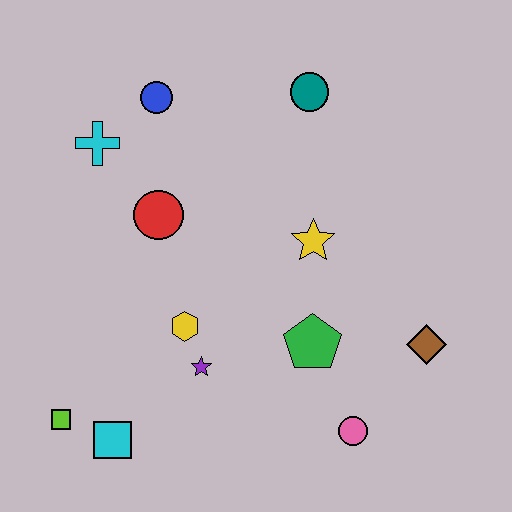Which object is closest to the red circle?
The cyan cross is closest to the red circle.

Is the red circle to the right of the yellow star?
No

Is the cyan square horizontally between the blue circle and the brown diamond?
No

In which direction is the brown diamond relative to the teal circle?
The brown diamond is below the teal circle.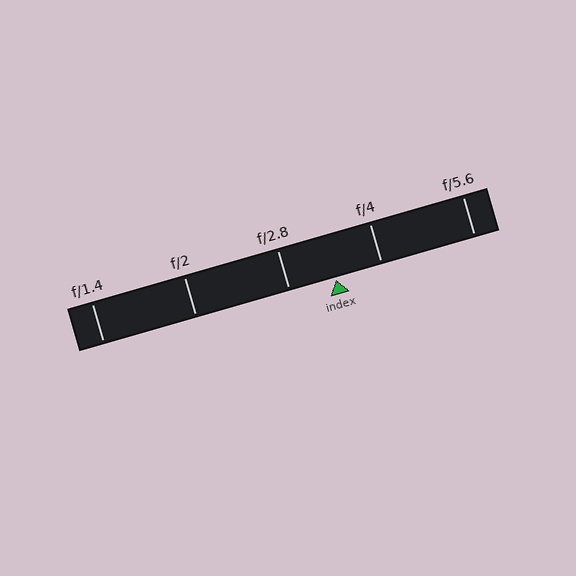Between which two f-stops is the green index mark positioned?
The index mark is between f/2.8 and f/4.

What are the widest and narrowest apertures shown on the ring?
The widest aperture shown is f/1.4 and the narrowest is f/5.6.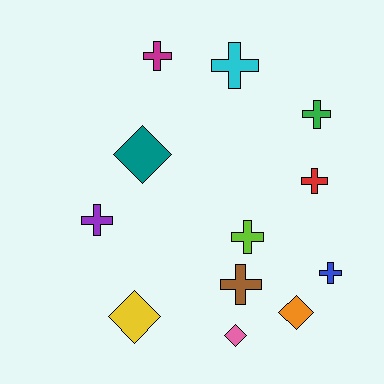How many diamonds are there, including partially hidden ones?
There are 4 diamonds.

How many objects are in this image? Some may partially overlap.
There are 12 objects.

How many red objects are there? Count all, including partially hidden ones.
There is 1 red object.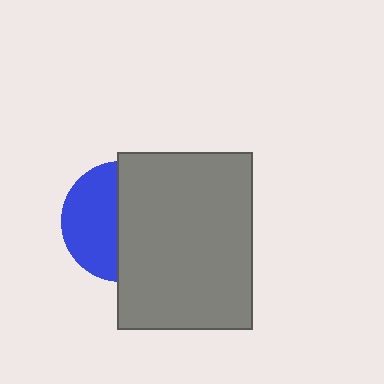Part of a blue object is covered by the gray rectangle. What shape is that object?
It is a circle.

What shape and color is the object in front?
The object in front is a gray rectangle.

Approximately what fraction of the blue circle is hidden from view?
Roughly 54% of the blue circle is hidden behind the gray rectangle.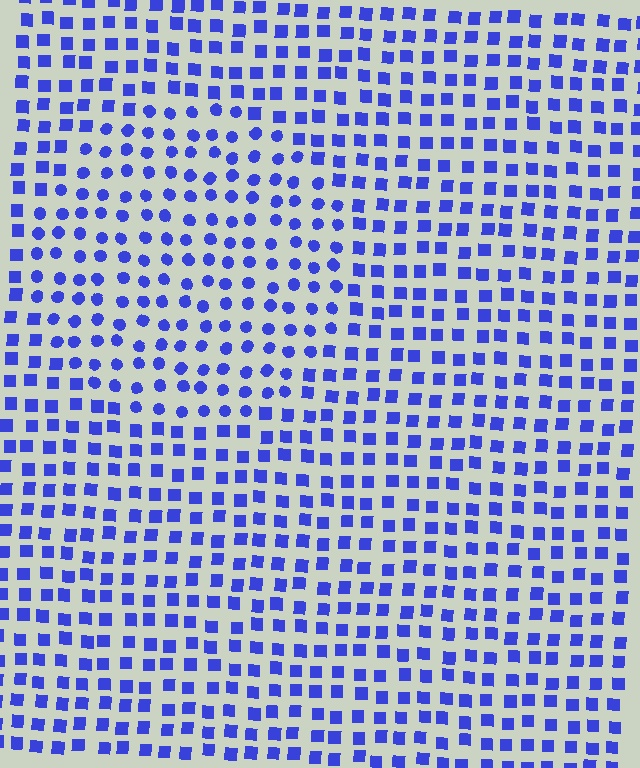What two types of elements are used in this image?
The image uses circles inside the circle region and squares outside it.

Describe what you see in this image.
The image is filled with small blue elements arranged in a uniform grid. A circle-shaped region contains circles, while the surrounding area contains squares. The boundary is defined purely by the change in element shape.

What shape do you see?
I see a circle.